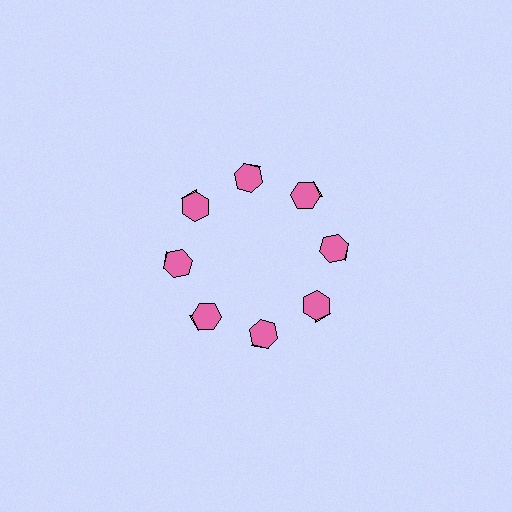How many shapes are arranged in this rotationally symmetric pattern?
There are 16 shapes, arranged in 8 groups of 2.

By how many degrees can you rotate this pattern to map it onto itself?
The pattern maps onto itself every 45 degrees of rotation.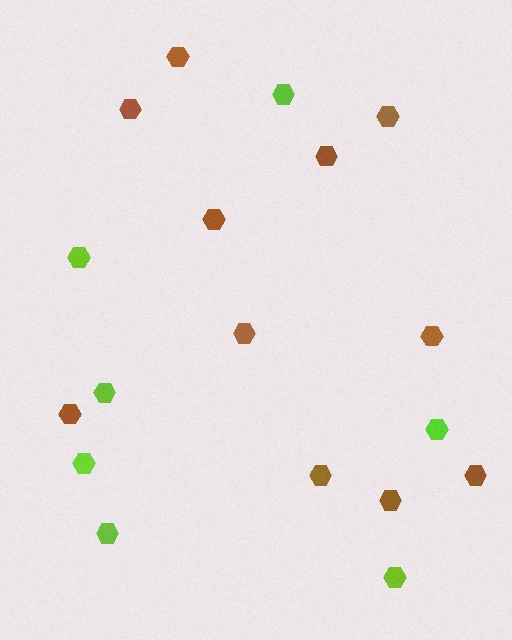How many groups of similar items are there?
There are 2 groups: one group of brown hexagons (11) and one group of lime hexagons (7).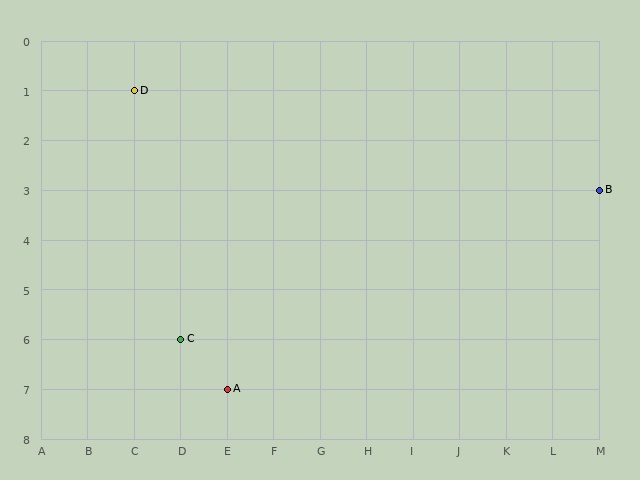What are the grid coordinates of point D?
Point D is at grid coordinates (C, 1).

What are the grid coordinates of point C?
Point C is at grid coordinates (D, 6).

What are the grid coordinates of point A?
Point A is at grid coordinates (E, 7).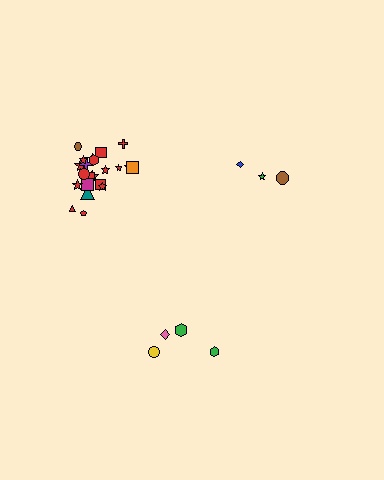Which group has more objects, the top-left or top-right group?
The top-left group.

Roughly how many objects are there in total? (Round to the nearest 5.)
Roughly 30 objects in total.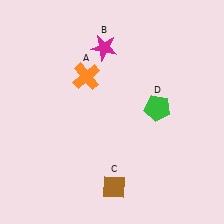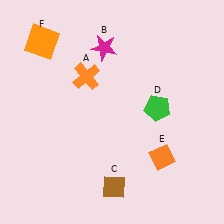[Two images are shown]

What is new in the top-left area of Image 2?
An orange square (F) was added in the top-left area of Image 2.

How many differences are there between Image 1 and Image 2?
There are 2 differences between the two images.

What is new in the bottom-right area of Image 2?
An orange diamond (E) was added in the bottom-right area of Image 2.